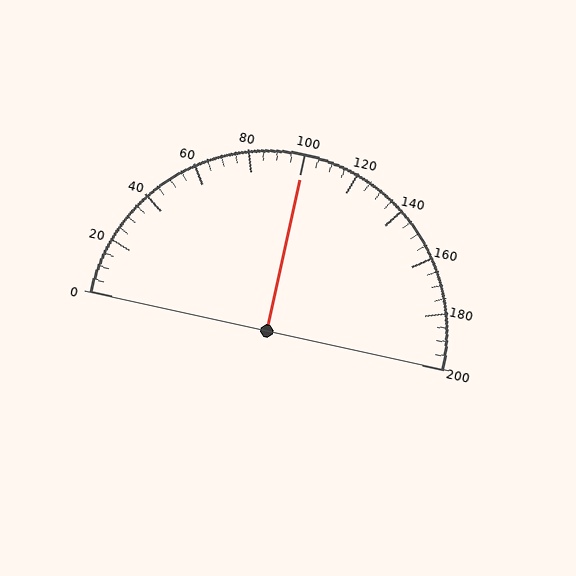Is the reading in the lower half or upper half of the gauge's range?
The reading is in the upper half of the range (0 to 200).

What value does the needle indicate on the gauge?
The needle indicates approximately 100.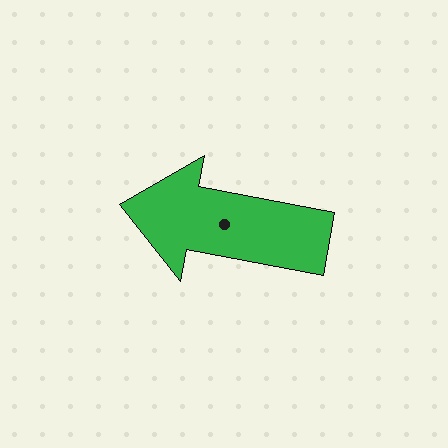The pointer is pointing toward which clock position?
Roughly 9 o'clock.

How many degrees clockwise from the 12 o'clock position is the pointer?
Approximately 281 degrees.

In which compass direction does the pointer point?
West.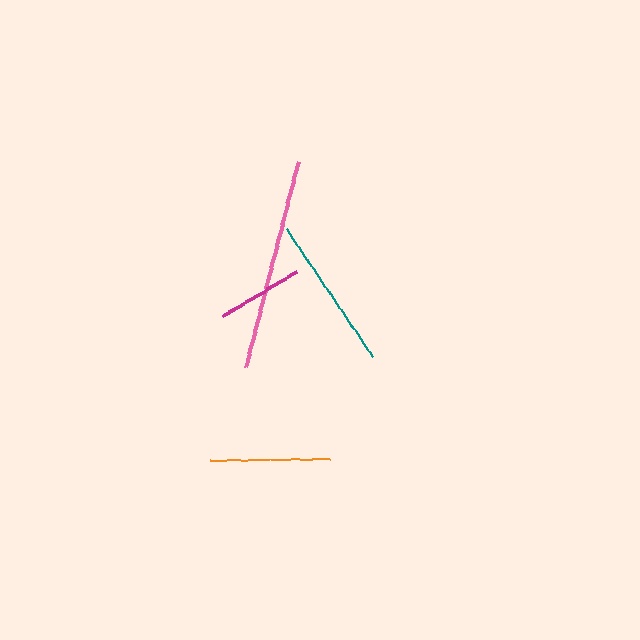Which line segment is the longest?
The pink line is the longest at approximately 213 pixels.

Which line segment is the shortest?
The magenta line is the shortest at approximately 87 pixels.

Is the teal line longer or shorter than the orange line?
The teal line is longer than the orange line.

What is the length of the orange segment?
The orange segment is approximately 119 pixels long.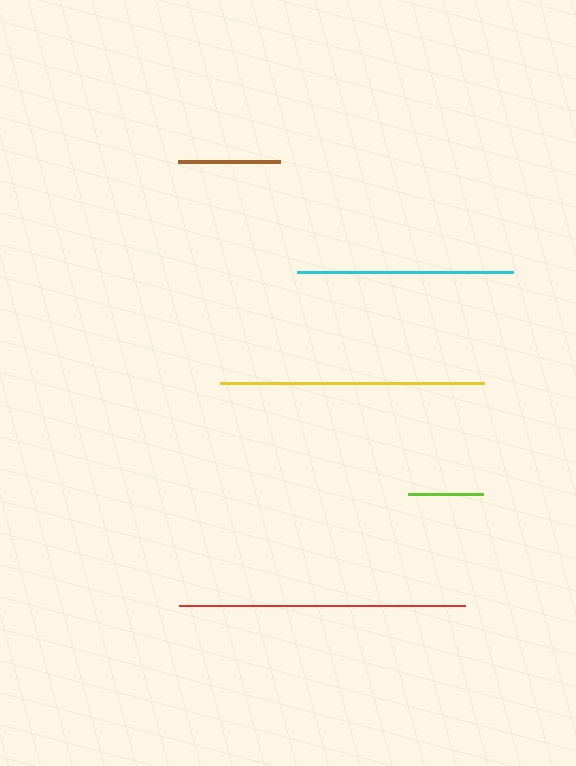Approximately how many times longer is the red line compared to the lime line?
The red line is approximately 3.9 times the length of the lime line.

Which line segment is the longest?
The red line is the longest at approximately 286 pixels.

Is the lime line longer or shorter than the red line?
The red line is longer than the lime line.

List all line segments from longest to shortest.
From longest to shortest: red, yellow, cyan, brown, lime.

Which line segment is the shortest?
The lime line is the shortest at approximately 74 pixels.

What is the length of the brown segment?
The brown segment is approximately 102 pixels long.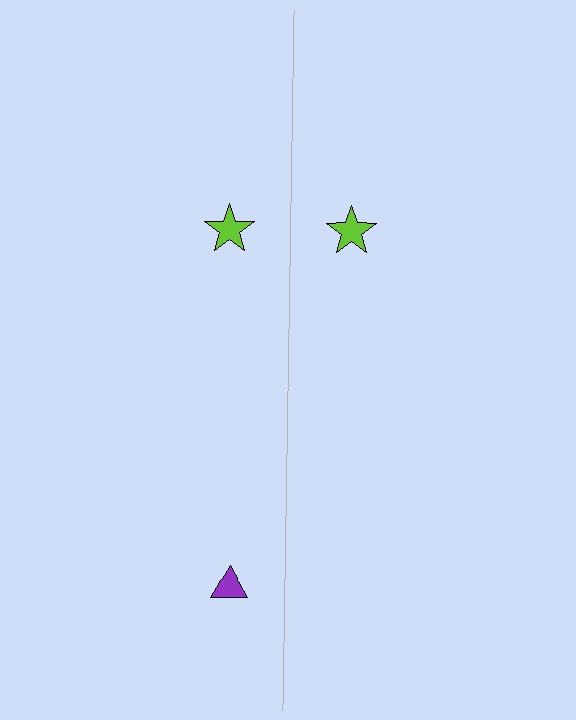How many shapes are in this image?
There are 3 shapes in this image.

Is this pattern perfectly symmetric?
No, the pattern is not perfectly symmetric. A purple triangle is missing from the right side.